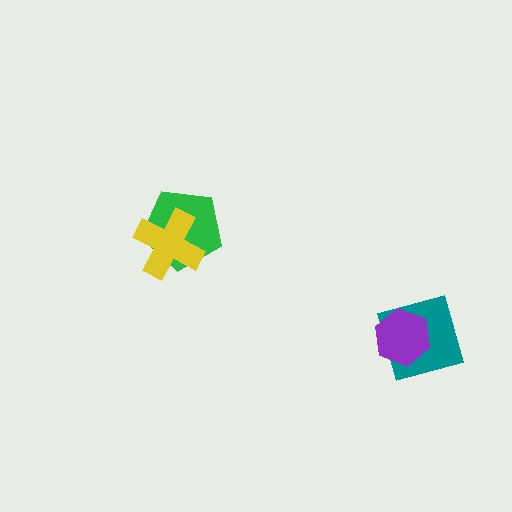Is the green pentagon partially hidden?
Yes, it is partially covered by another shape.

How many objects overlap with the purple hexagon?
1 object overlaps with the purple hexagon.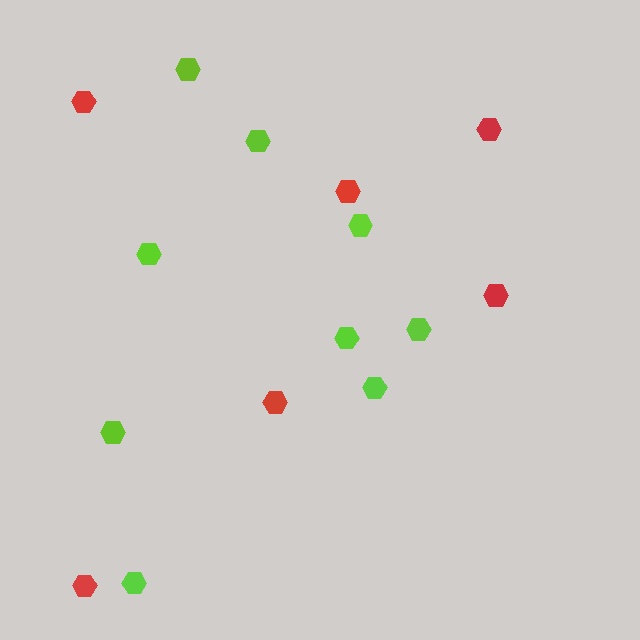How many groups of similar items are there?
There are 2 groups: one group of red hexagons (6) and one group of lime hexagons (9).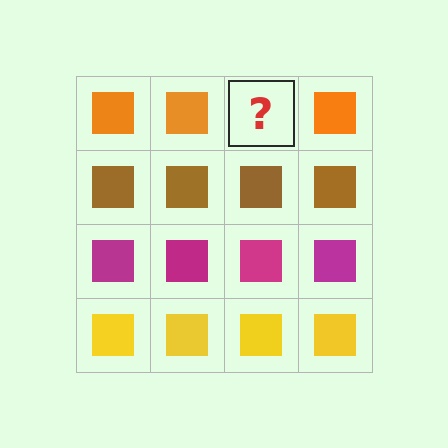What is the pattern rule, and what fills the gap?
The rule is that each row has a consistent color. The gap should be filled with an orange square.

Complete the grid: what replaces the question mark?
The question mark should be replaced with an orange square.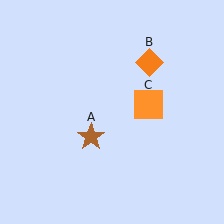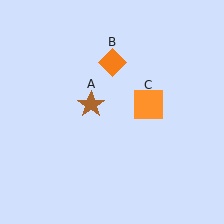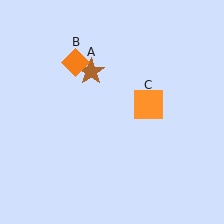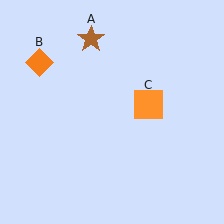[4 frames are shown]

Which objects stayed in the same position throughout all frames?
Orange square (object C) remained stationary.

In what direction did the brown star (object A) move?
The brown star (object A) moved up.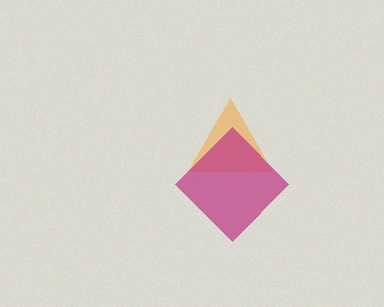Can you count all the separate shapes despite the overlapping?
Yes, there are 2 separate shapes.